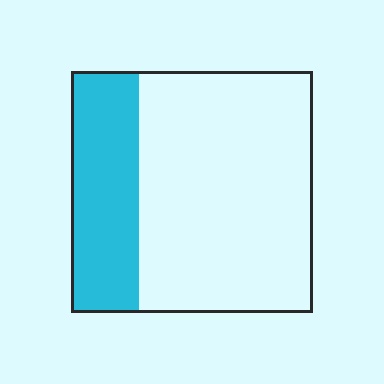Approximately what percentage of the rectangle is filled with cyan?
Approximately 30%.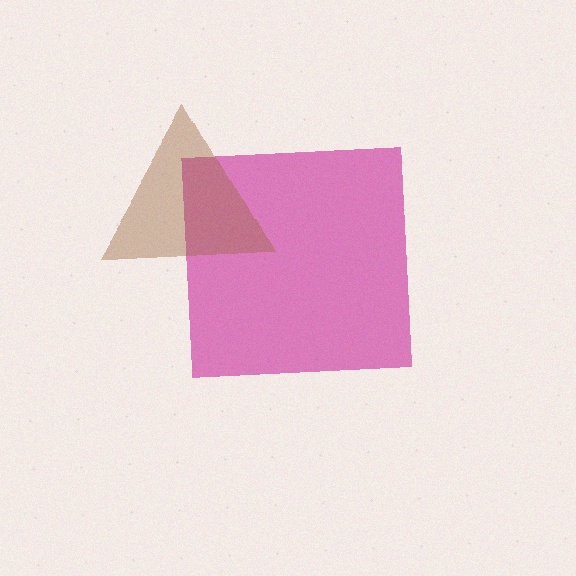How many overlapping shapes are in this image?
There are 2 overlapping shapes in the image.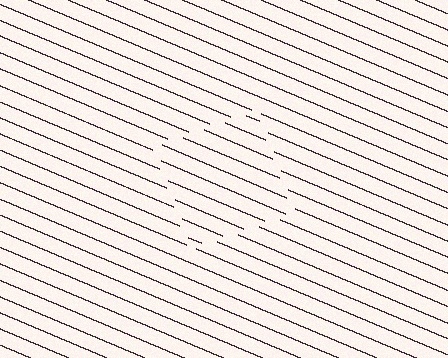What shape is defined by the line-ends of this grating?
An illusory square. The interior of the shape contains the same grating, shifted by half a period — the contour is defined by the phase discontinuity where line-ends from the inner and outer gratings abut.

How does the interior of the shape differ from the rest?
The interior of the shape contains the same grating, shifted by half a period — the contour is defined by the phase discontinuity where line-ends from the inner and outer gratings abut.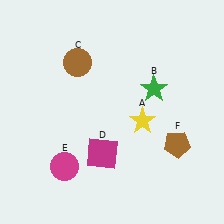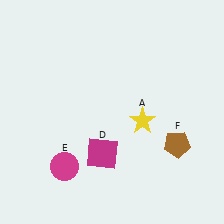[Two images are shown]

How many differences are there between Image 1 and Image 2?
There are 2 differences between the two images.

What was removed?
The green star (B), the brown circle (C) were removed in Image 2.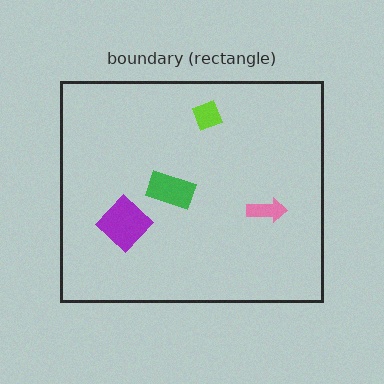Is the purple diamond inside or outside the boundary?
Inside.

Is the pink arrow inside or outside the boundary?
Inside.